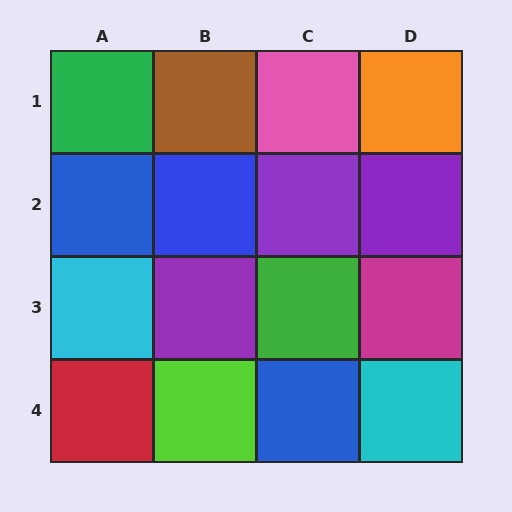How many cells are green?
2 cells are green.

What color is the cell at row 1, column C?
Pink.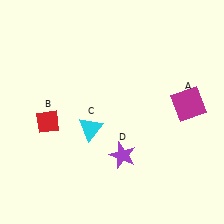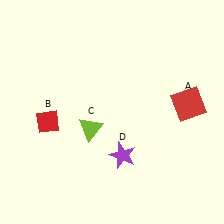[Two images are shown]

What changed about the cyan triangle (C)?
In Image 1, C is cyan. In Image 2, it changed to lime.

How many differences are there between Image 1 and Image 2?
There are 2 differences between the two images.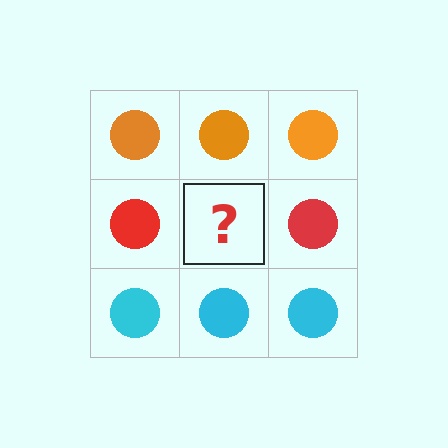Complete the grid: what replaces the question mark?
The question mark should be replaced with a red circle.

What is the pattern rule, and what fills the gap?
The rule is that each row has a consistent color. The gap should be filled with a red circle.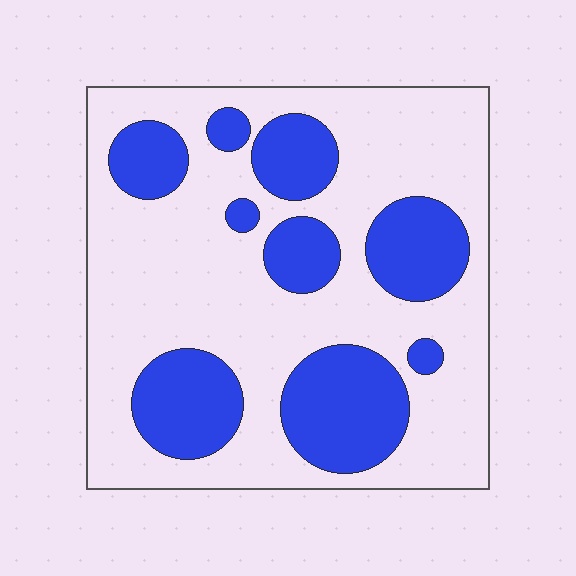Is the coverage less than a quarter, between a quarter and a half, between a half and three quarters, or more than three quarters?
Between a quarter and a half.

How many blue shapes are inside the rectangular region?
9.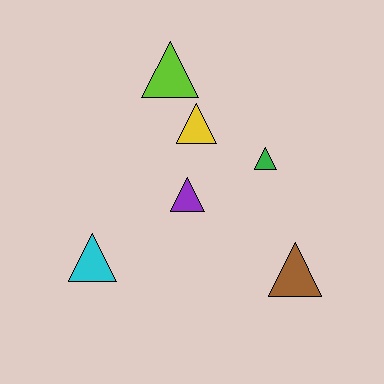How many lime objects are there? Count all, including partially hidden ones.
There is 1 lime object.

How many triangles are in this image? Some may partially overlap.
There are 6 triangles.